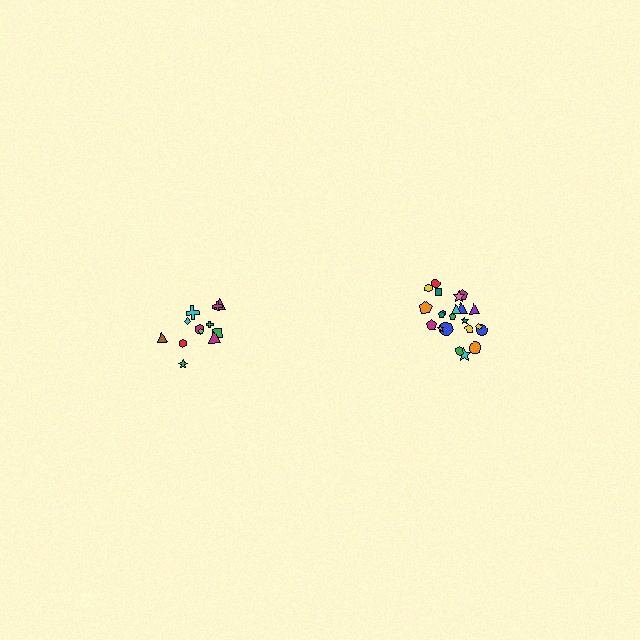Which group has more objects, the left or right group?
The right group.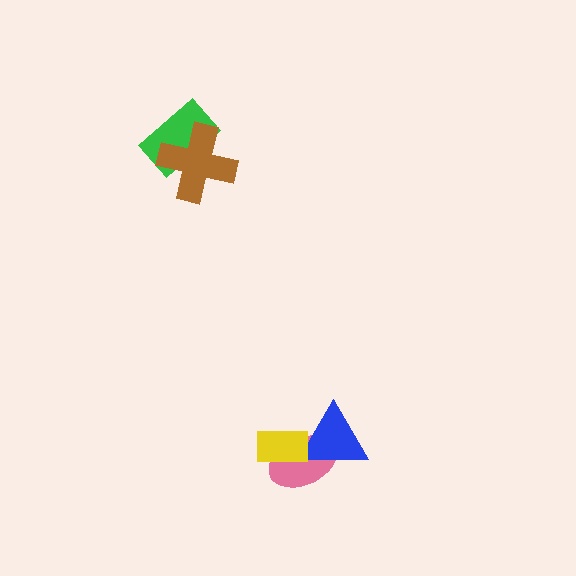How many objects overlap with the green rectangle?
1 object overlaps with the green rectangle.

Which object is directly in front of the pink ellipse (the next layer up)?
The blue triangle is directly in front of the pink ellipse.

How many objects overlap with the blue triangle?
2 objects overlap with the blue triangle.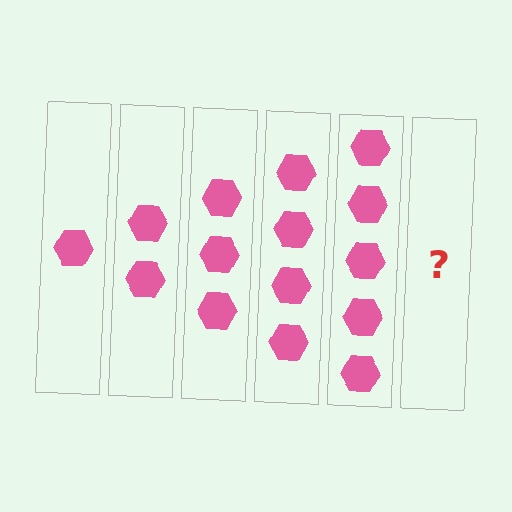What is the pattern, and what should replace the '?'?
The pattern is that each step adds one more hexagon. The '?' should be 6 hexagons.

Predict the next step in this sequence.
The next step is 6 hexagons.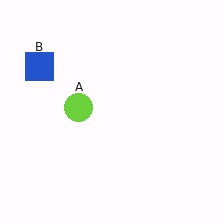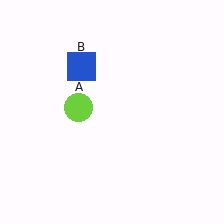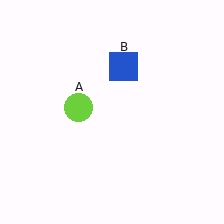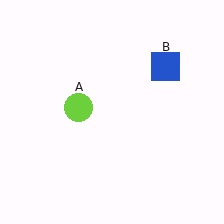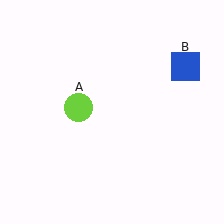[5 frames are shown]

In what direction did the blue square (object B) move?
The blue square (object B) moved right.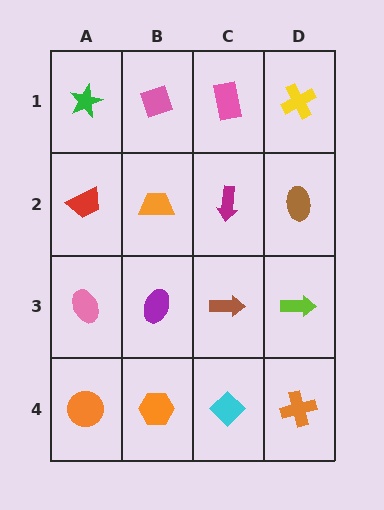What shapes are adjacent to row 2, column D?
A yellow cross (row 1, column D), a lime arrow (row 3, column D), a magenta arrow (row 2, column C).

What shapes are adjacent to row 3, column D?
A brown ellipse (row 2, column D), an orange cross (row 4, column D), a brown arrow (row 3, column C).